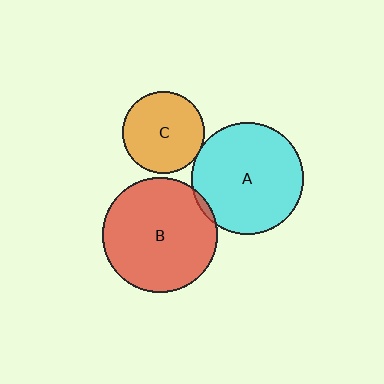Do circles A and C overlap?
Yes.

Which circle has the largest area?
Circle B (red).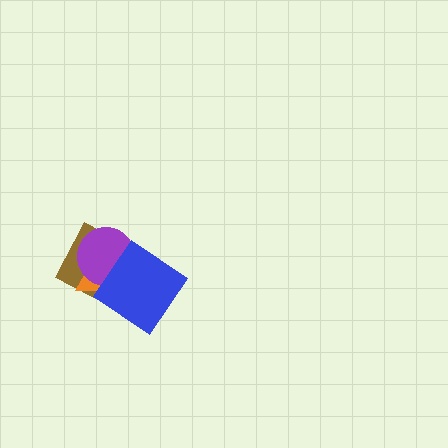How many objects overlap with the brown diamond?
3 objects overlap with the brown diamond.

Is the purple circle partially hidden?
Yes, it is partially covered by another shape.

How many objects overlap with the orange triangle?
3 objects overlap with the orange triangle.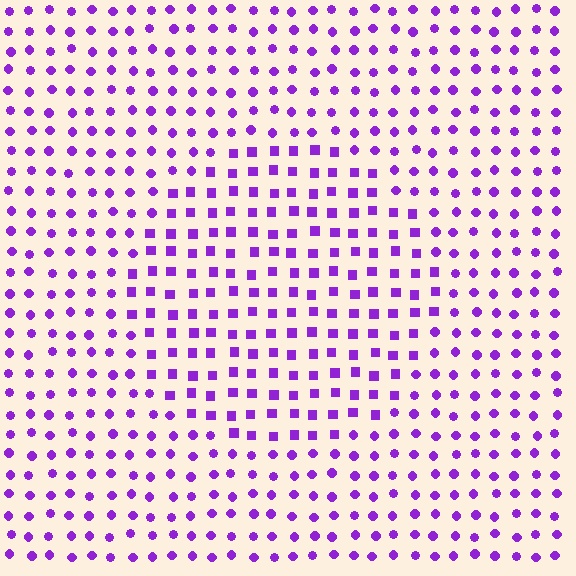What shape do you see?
I see a circle.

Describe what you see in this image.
The image is filled with small purple elements arranged in a uniform grid. A circle-shaped region contains squares, while the surrounding area contains circles. The boundary is defined purely by the change in element shape.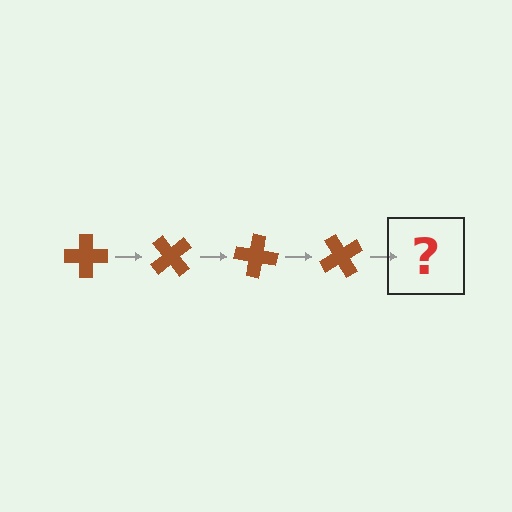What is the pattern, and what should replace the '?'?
The pattern is that the cross rotates 50 degrees each step. The '?' should be a brown cross rotated 200 degrees.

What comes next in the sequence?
The next element should be a brown cross rotated 200 degrees.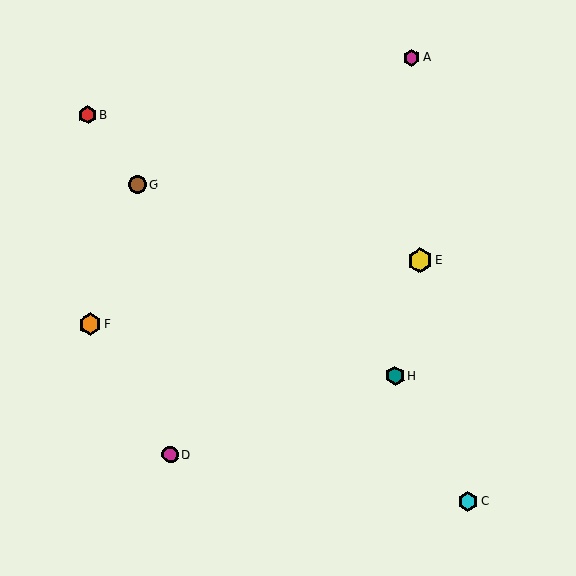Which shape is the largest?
The yellow hexagon (labeled E) is the largest.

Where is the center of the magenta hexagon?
The center of the magenta hexagon is at (412, 58).